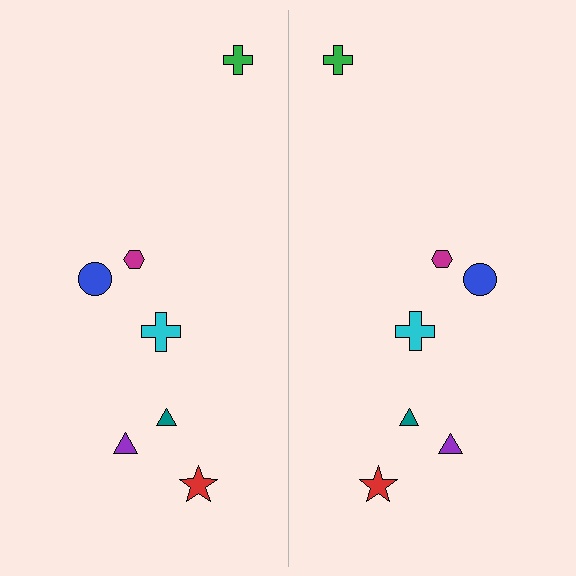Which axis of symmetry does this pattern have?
The pattern has a vertical axis of symmetry running through the center of the image.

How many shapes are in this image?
There are 14 shapes in this image.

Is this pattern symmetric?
Yes, this pattern has bilateral (reflection) symmetry.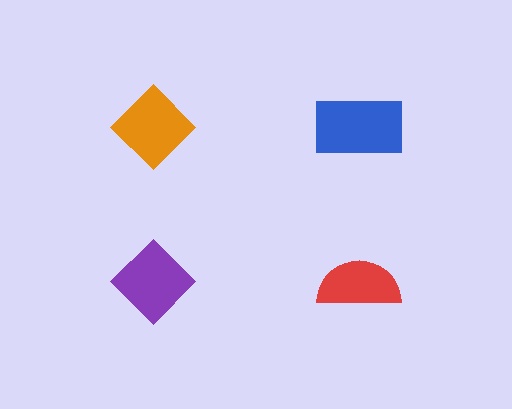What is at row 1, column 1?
An orange diamond.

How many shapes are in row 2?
2 shapes.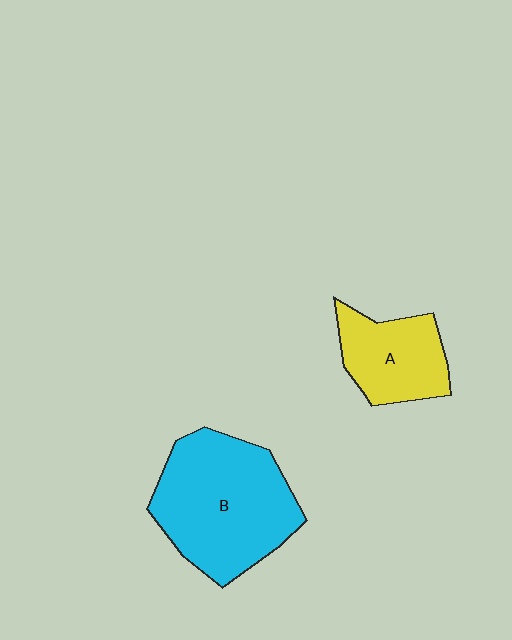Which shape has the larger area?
Shape B (cyan).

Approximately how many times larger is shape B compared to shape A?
Approximately 1.9 times.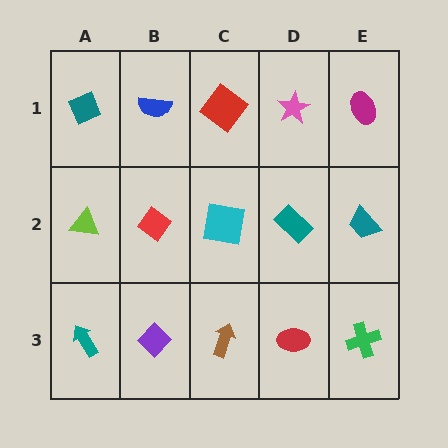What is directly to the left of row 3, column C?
A purple diamond.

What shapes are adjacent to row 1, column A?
A lime triangle (row 2, column A), a blue semicircle (row 1, column B).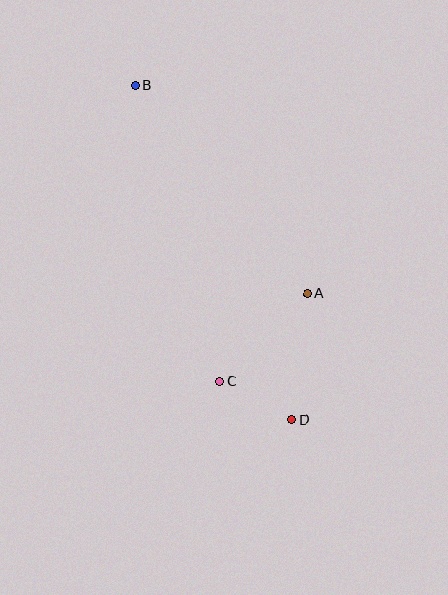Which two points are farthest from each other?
Points B and D are farthest from each other.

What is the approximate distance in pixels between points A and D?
The distance between A and D is approximately 127 pixels.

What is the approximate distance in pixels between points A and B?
The distance between A and B is approximately 270 pixels.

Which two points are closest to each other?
Points C and D are closest to each other.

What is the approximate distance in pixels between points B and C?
The distance between B and C is approximately 308 pixels.